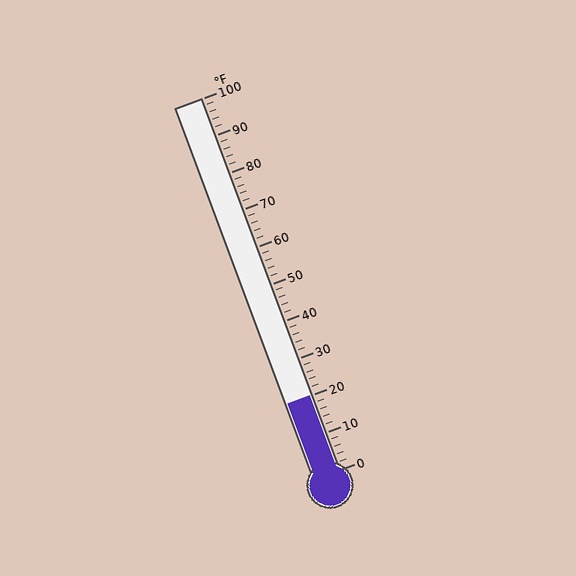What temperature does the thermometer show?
The thermometer shows approximately 20°F.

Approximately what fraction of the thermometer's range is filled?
The thermometer is filled to approximately 20% of its range.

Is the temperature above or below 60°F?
The temperature is below 60°F.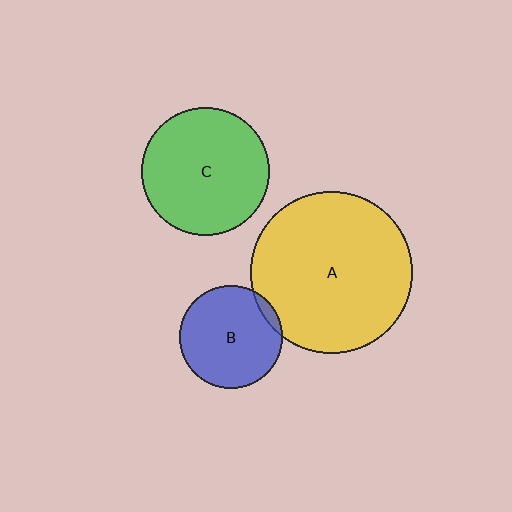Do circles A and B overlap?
Yes.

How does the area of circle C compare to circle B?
Approximately 1.6 times.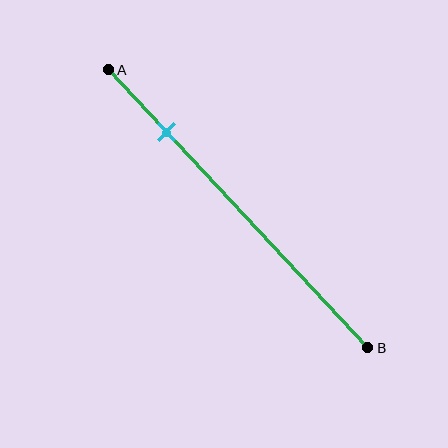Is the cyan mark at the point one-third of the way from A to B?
No, the mark is at about 20% from A, not at the 33% one-third point.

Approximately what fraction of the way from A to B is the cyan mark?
The cyan mark is approximately 20% of the way from A to B.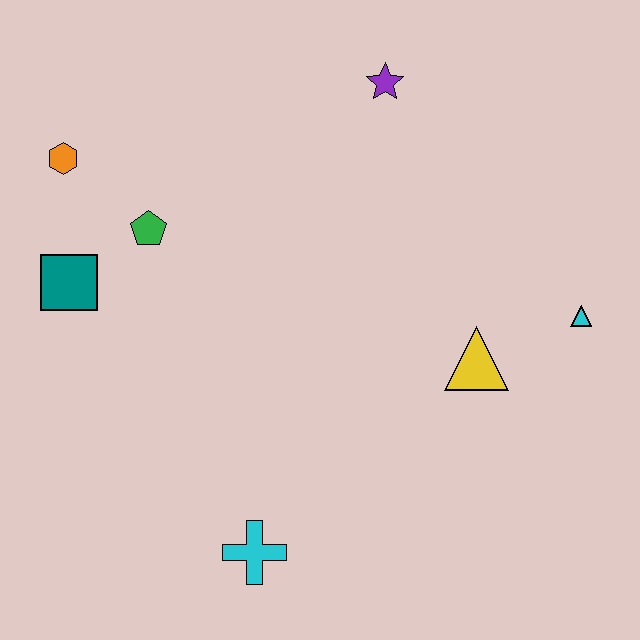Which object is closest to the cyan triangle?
The yellow triangle is closest to the cyan triangle.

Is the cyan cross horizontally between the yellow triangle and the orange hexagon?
Yes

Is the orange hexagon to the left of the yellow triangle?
Yes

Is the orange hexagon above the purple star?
No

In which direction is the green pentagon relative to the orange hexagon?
The green pentagon is to the right of the orange hexagon.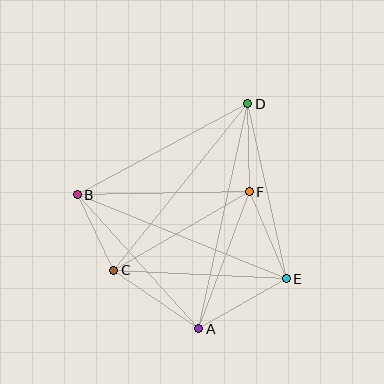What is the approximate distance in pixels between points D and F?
The distance between D and F is approximately 88 pixels.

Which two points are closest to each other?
Points B and C are closest to each other.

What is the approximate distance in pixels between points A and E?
The distance between A and E is approximately 101 pixels.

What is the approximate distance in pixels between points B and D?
The distance between B and D is approximately 193 pixels.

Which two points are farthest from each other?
Points A and D are farthest from each other.